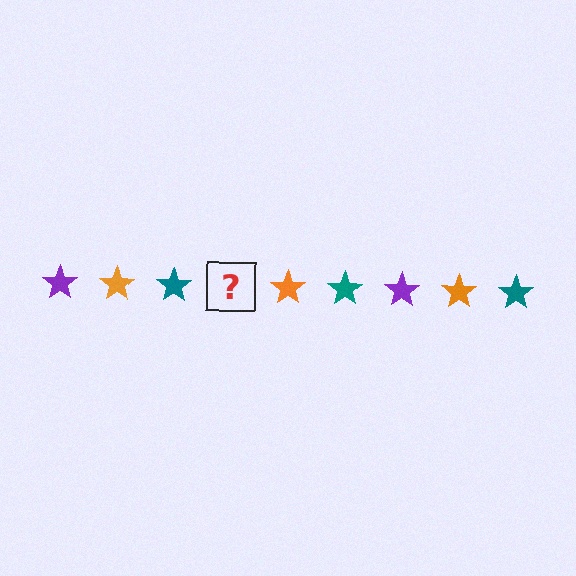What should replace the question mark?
The question mark should be replaced with a purple star.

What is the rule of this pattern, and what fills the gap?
The rule is that the pattern cycles through purple, orange, teal stars. The gap should be filled with a purple star.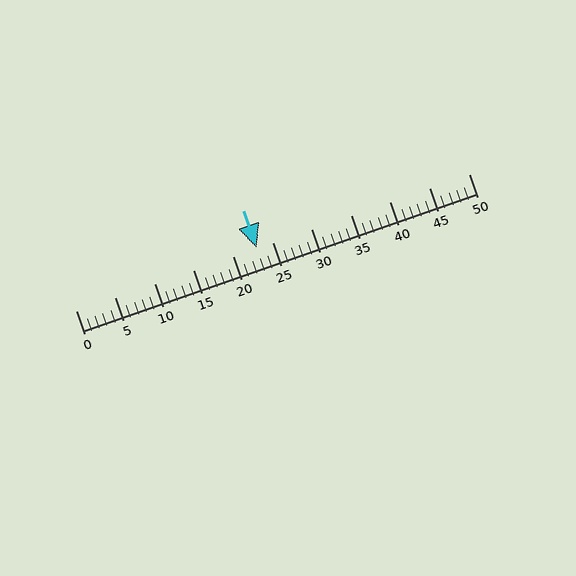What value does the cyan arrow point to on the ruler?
The cyan arrow points to approximately 23.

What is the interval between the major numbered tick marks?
The major tick marks are spaced 5 units apart.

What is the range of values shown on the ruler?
The ruler shows values from 0 to 50.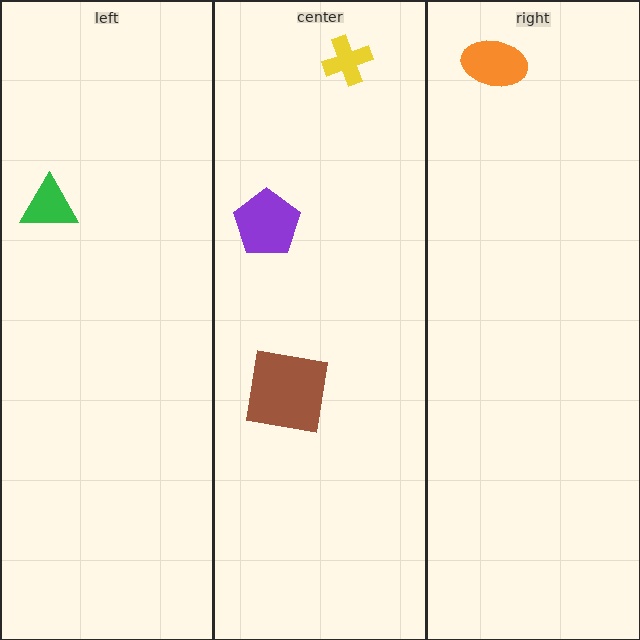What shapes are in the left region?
The green triangle.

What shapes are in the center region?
The yellow cross, the brown square, the purple pentagon.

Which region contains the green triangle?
The left region.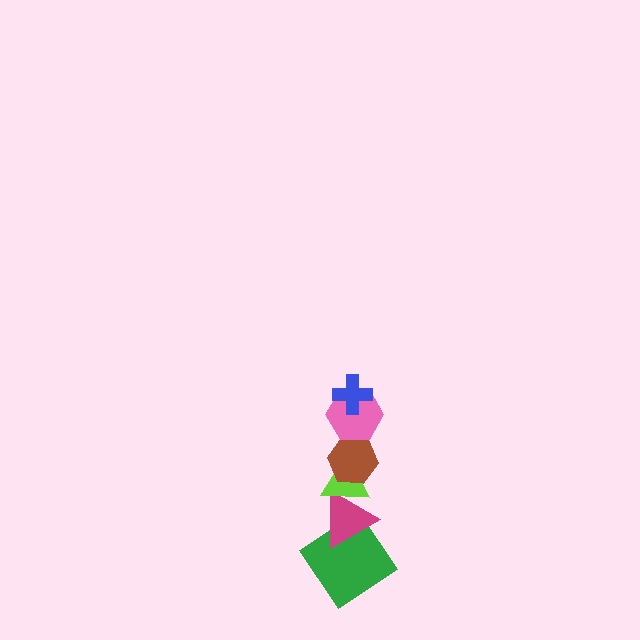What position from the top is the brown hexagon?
The brown hexagon is 3rd from the top.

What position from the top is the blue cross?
The blue cross is 1st from the top.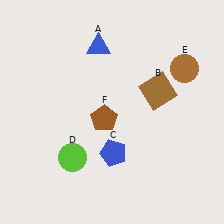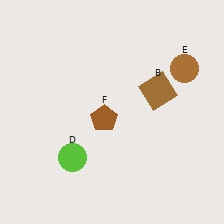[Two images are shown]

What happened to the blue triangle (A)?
The blue triangle (A) was removed in Image 2. It was in the top-left area of Image 1.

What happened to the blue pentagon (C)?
The blue pentagon (C) was removed in Image 2. It was in the bottom-right area of Image 1.